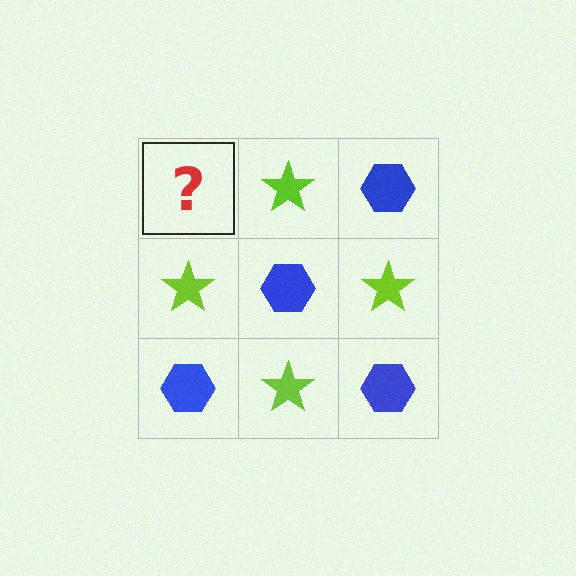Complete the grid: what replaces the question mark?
The question mark should be replaced with a blue hexagon.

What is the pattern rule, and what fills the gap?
The rule is that it alternates blue hexagon and lime star in a checkerboard pattern. The gap should be filled with a blue hexagon.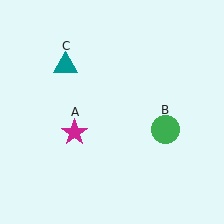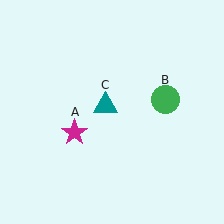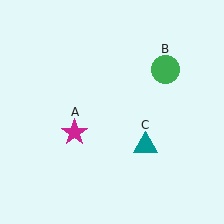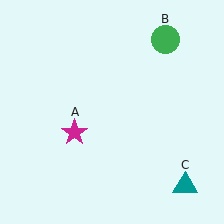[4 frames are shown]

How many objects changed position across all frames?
2 objects changed position: green circle (object B), teal triangle (object C).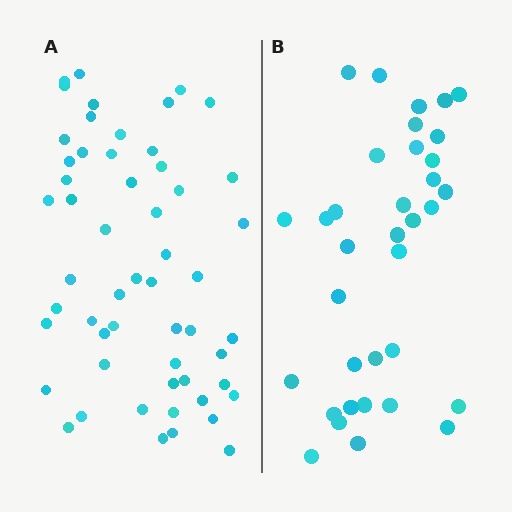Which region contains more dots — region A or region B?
Region A (the left region) has more dots.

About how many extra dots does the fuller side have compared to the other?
Region A has approximately 20 more dots than region B.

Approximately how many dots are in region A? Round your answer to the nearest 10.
About 60 dots. (The exact count is 55, which rounds to 60.)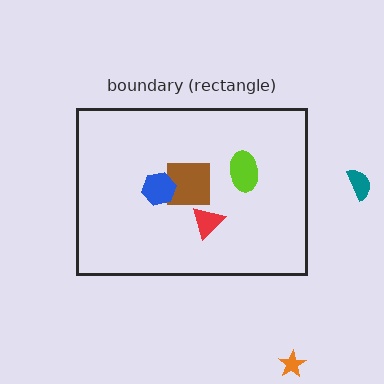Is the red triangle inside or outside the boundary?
Inside.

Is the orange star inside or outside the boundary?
Outside.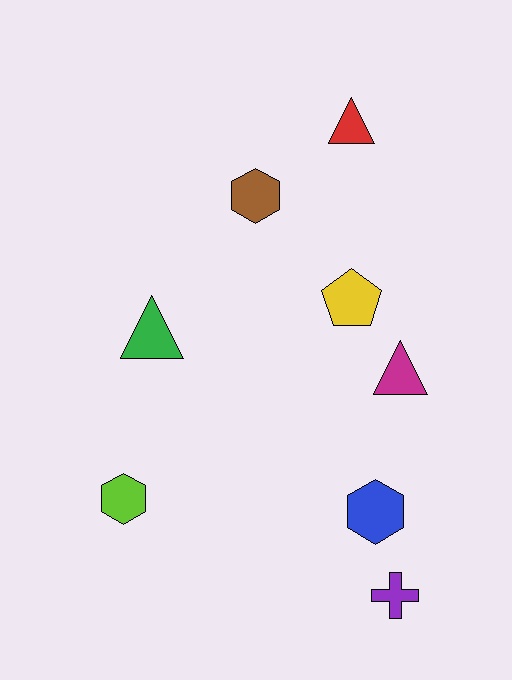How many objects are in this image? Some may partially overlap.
There are 8 objects.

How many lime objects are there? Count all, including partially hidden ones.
There is 1 lime object.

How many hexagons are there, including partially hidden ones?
There are 3 hexagons.